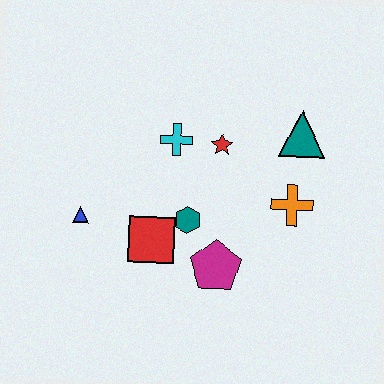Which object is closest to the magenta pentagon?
The teal hexagon is closest to the magenta pentagon.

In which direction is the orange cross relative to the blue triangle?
The orange cross is to the right of the blue triangle.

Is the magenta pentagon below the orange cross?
Yes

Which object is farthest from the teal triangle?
The blue triangle is farthest from the teal triangle.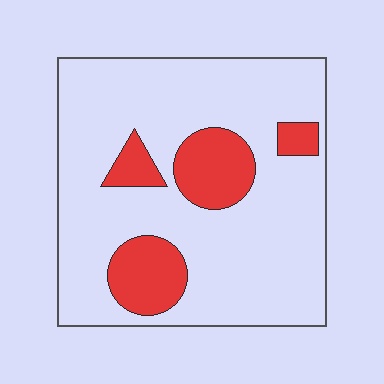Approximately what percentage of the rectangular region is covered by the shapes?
Approximately 20%.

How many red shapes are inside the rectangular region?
4.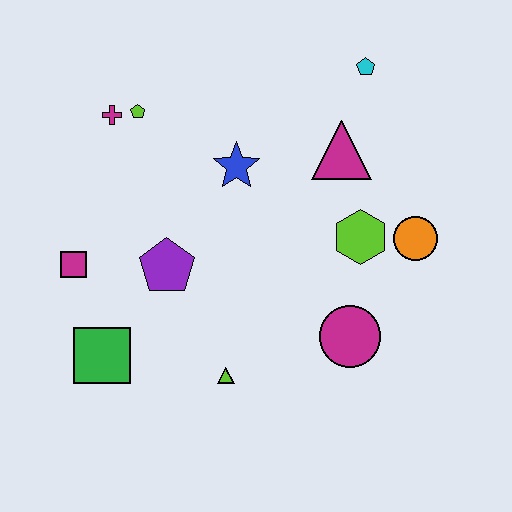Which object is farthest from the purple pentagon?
The cyan pentagon is farthest from the purple pentagon.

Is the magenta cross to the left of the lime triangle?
Yes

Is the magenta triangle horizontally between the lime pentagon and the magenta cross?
No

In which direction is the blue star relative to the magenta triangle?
The blue star is to the left of the magenta triangle.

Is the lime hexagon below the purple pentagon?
No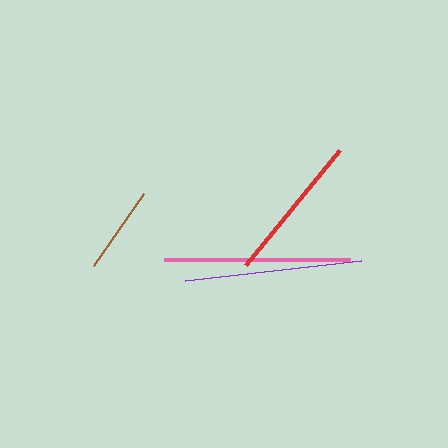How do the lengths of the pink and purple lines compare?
The pink and purple lines are approximately the same length.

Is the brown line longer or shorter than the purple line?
The purple line is longer than the brown line.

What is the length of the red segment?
The red segment is approximately 148 pixels long.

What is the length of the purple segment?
The purple segment is approximately 177 pixels long.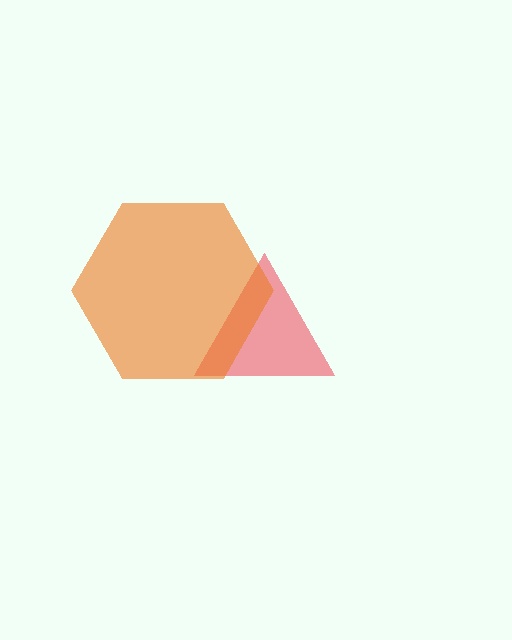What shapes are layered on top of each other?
The layered shapes are: a red triangle, an orange hexagon.